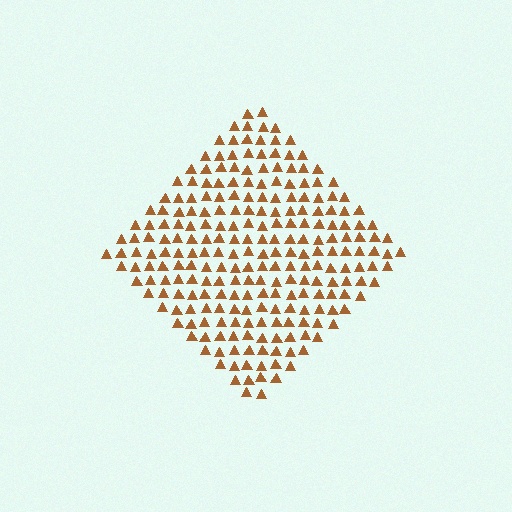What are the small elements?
The small elements are triangles.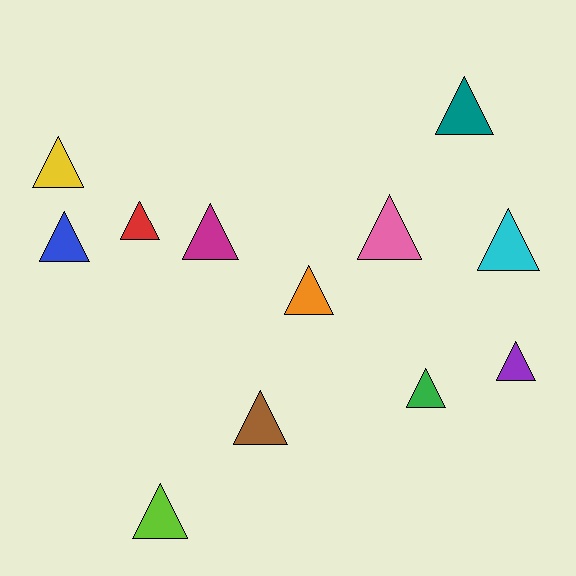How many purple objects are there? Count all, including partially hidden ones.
There is 1 purple object.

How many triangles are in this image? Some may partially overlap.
There are 12 triangles.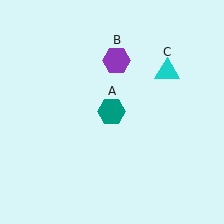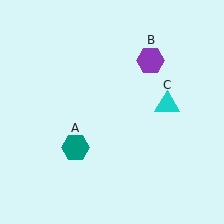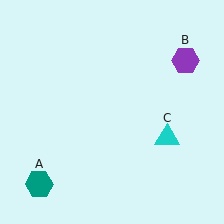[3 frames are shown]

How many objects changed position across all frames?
3 objects changed position: teal hexagon (object A), purple hexagon (object B), cyan triangle (object C).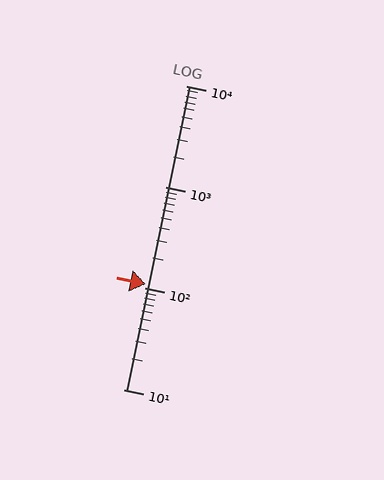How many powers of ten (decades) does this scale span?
The scale spans 3 decades, from 10 to 10000.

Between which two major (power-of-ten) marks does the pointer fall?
The pointer is between 100 and 1000.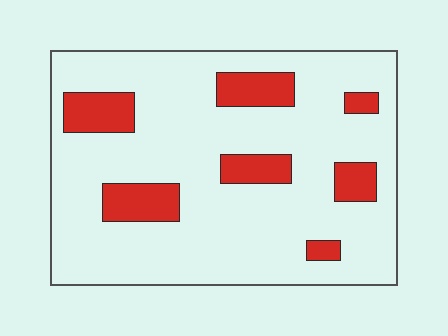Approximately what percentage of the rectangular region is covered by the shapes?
Approximately 15%.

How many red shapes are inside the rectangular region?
7.